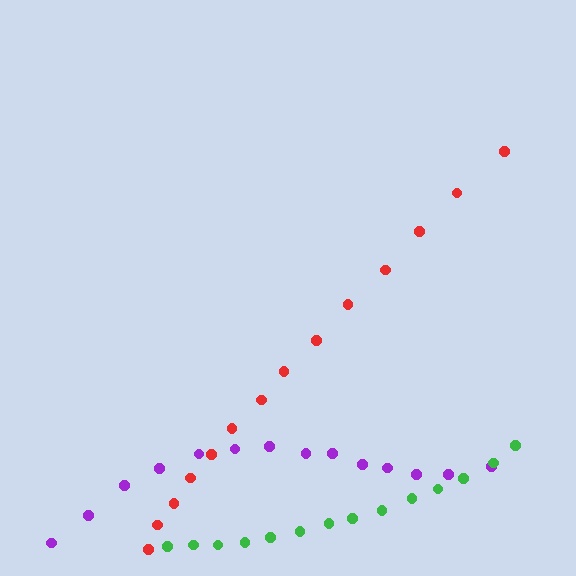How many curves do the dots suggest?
There are 3 distinct paths.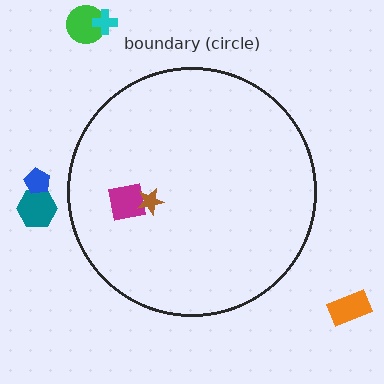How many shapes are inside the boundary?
2 inside, 5 outside.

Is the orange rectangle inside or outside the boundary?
Outside.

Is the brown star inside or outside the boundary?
Inside.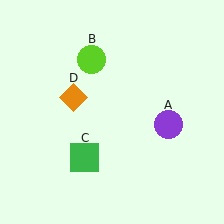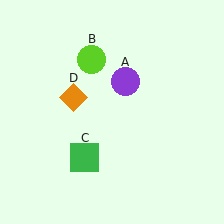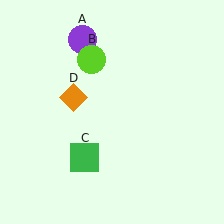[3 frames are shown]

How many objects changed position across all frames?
1 object changed position: purple circle (object A).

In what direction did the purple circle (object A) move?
The purple circle (object A) moved up and to the left.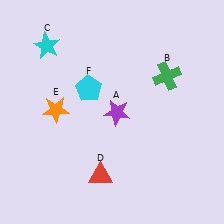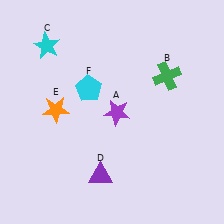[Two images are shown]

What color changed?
The triangle (D) changed from red in Image 1 to purple in Image 2.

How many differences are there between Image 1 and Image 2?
There is 1 difference between the two images.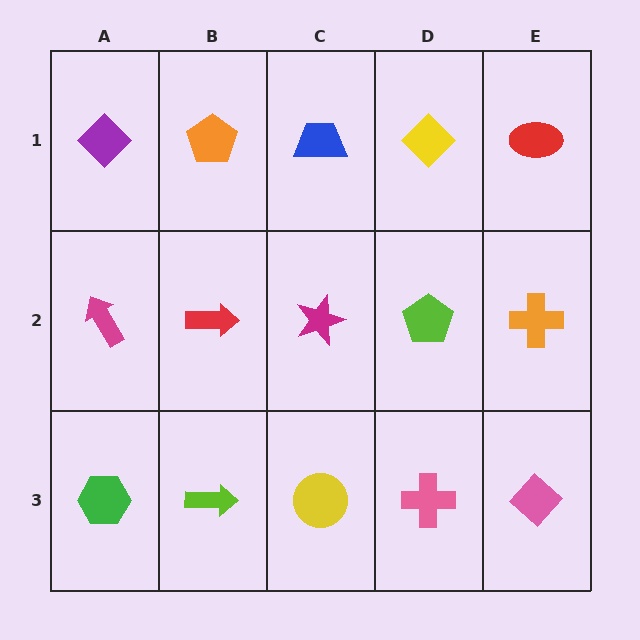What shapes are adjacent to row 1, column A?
A magenta arrow (row 2, column A), an orange pentagon (row 1, column B).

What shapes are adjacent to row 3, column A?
A magenta arrow (row 2, column A), a lime arrow (row 3, column B).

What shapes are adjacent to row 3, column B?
A red arrow (row 2, column B), a green hexagon (row 3, column A), a yellow circle (row 3, column C).